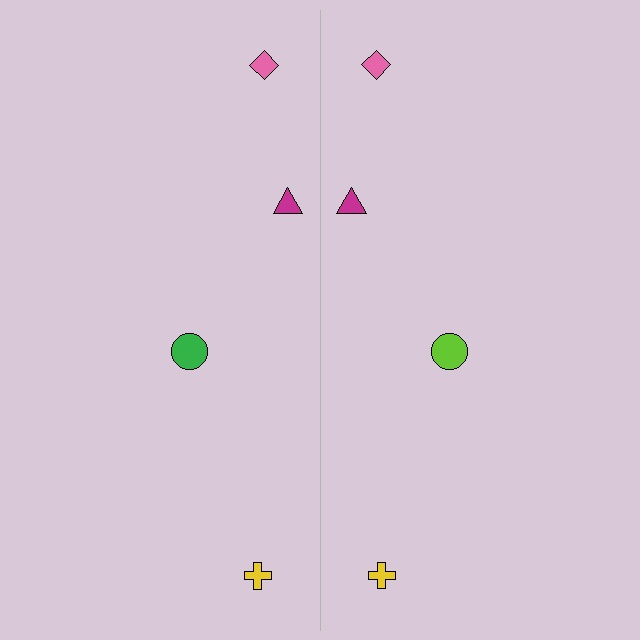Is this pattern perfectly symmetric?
No, the pattern is not perfectly symmetric. The lime circle on the right side breaks the symmetry — its mirror counterpart is green.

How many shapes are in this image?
There are 8 shapes in this image.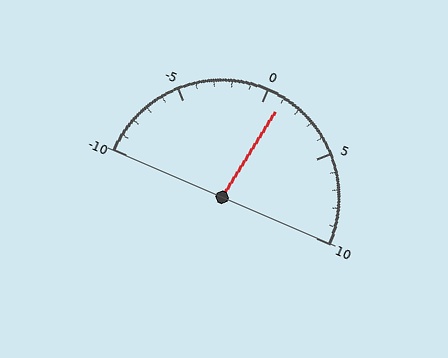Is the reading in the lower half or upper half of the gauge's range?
The reading is in the upper half of the range (-10 to 10).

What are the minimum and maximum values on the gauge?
The gauge ranges from -10 to 10.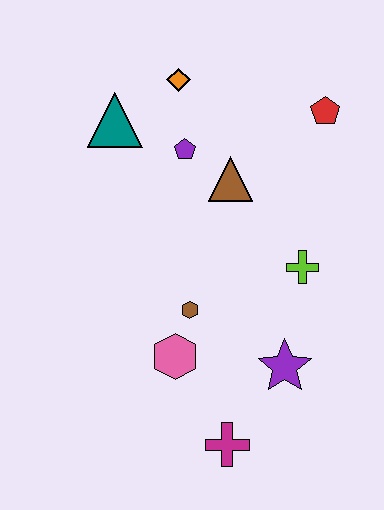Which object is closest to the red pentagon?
The brown triangle is closest to the red pentagon.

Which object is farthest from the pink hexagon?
The red pentagon is farthest from the pink hexagon.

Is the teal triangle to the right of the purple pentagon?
No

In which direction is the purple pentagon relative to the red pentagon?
The purple pentagon is to the left of the red pentagon.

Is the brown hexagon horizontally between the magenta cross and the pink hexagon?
Yes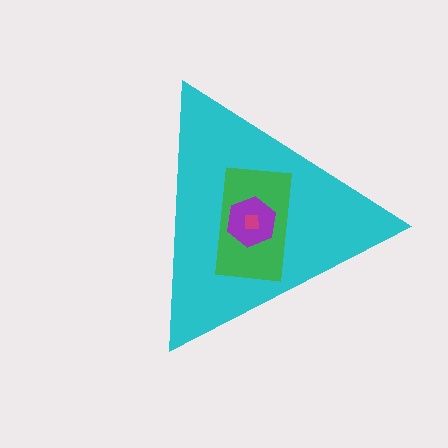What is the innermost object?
The magenta square.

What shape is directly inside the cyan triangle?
The green rectangle.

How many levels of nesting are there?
4.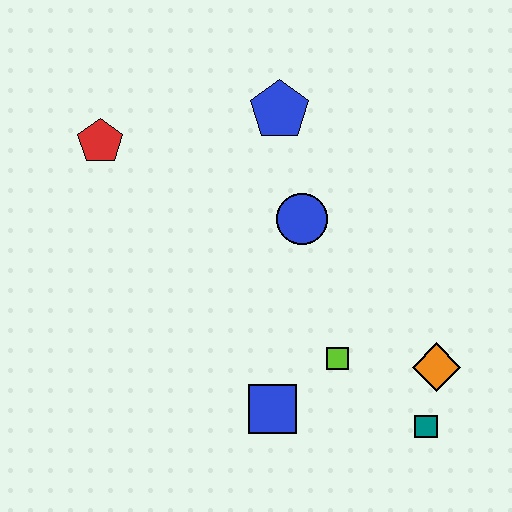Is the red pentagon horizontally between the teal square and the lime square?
No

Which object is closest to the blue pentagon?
The blue circle is closest to the blue pentagon.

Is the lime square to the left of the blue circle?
No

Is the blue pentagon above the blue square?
Yes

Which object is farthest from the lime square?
The red pentagon is farthest from the lime square.